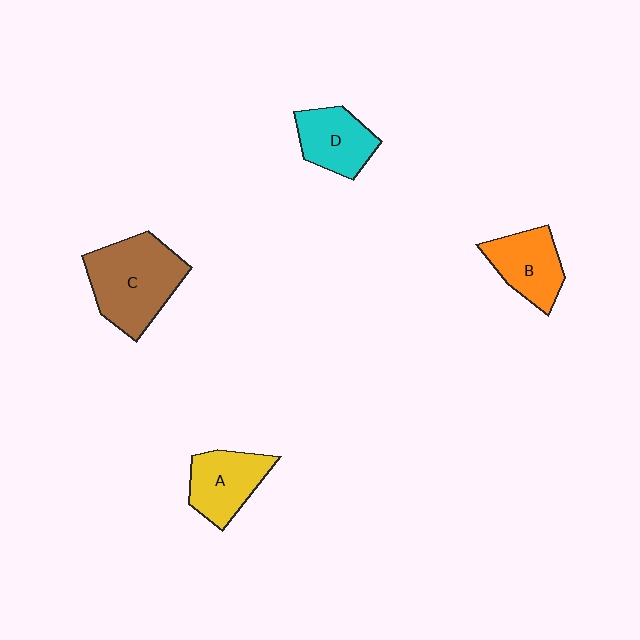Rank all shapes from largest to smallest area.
From largest to smallest: C (brown), A (yellow), B (orange), D (cyan).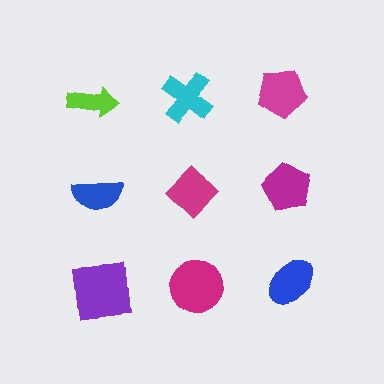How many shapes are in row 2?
3 shapes.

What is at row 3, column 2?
A magenta circle.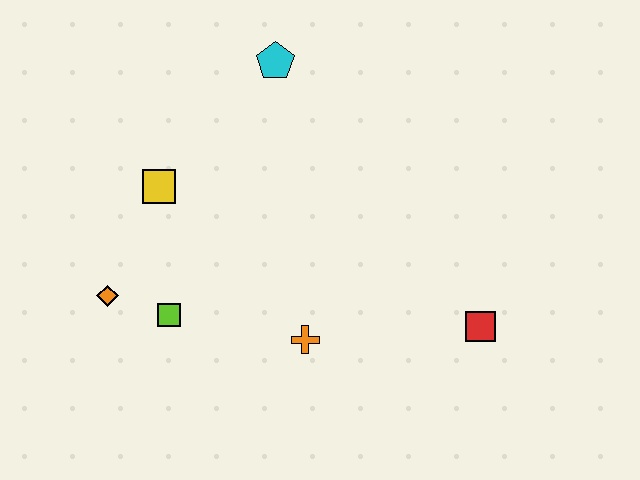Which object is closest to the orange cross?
The lime square is closest to the orange cross.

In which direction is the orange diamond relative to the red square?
The orange diamond is to the left of the red square.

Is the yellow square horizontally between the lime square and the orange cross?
No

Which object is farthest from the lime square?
The red square is farthest from the lime square.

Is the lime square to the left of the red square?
Yes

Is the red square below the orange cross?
No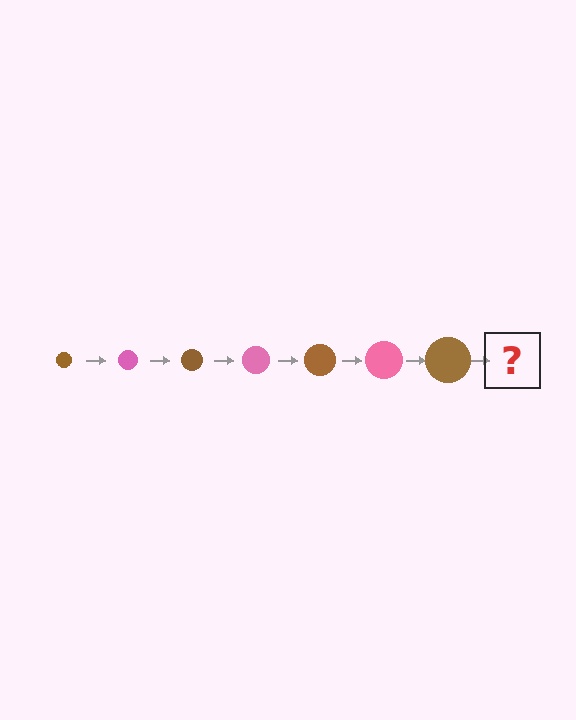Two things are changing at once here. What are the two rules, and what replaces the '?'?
The two rules are that the circle grows larger each step and the color cycles through brown and pink. The '?' should be a pink circle, larger than the previous one.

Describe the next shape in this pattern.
It should be a pink circle, larger than the previous one.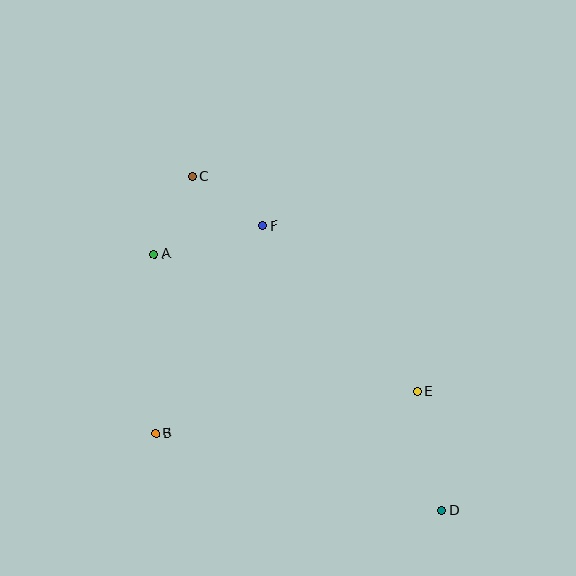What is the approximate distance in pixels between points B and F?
The distance between B and F is approximately 234 pixels.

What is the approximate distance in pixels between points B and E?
The distance between B and E is approximately 265 pixels.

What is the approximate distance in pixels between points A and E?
The distance between A and E is approximately 297 pixels.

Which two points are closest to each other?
Points C and F are closest to each other.